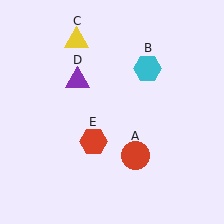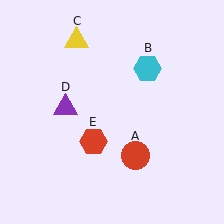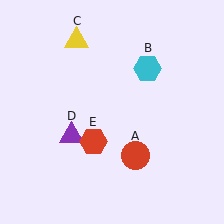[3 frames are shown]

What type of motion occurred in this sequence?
The purple triangle (object D) rotated counterclockwise around the center of the scene.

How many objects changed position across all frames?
1 object changed position: purple triangle (object D).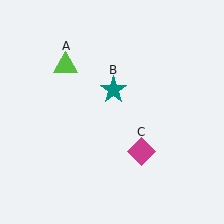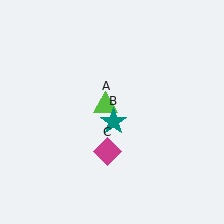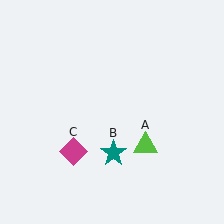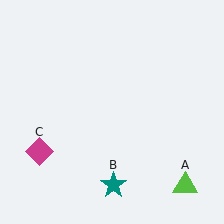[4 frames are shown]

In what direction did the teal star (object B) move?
The teal star (object B) moved down.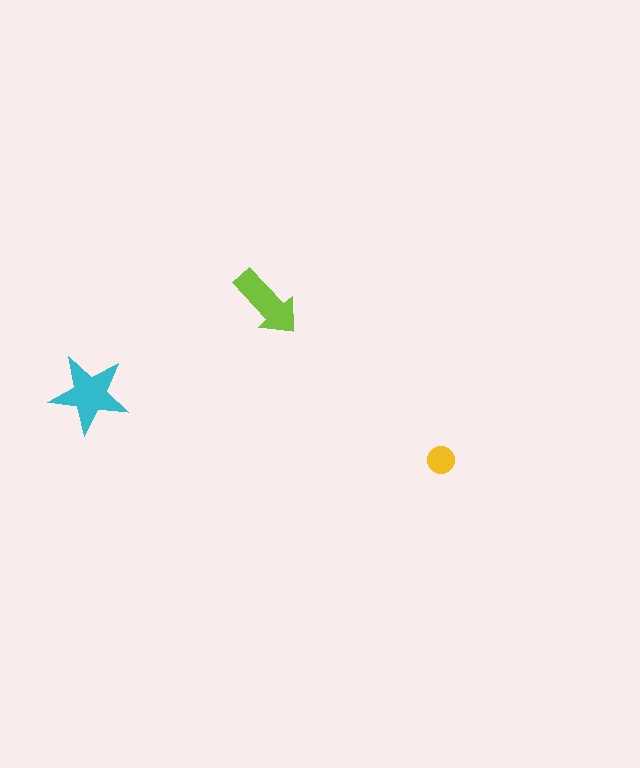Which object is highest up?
The lime arrow is topmost.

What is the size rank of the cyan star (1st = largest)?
1st.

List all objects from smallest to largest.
The yellow circle, the lime arrow, the cyan star.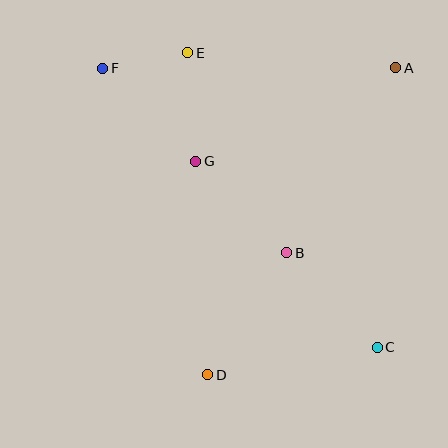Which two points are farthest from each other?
Points C and F are farthest from each other.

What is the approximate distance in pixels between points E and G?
The distance between E and G is approximately 109 pixels.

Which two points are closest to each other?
Points E and F are closest to each other.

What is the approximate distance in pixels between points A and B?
The distance between A and B is approximately 215 pixels.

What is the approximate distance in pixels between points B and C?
The distance between B and C is approximately 131 pixels.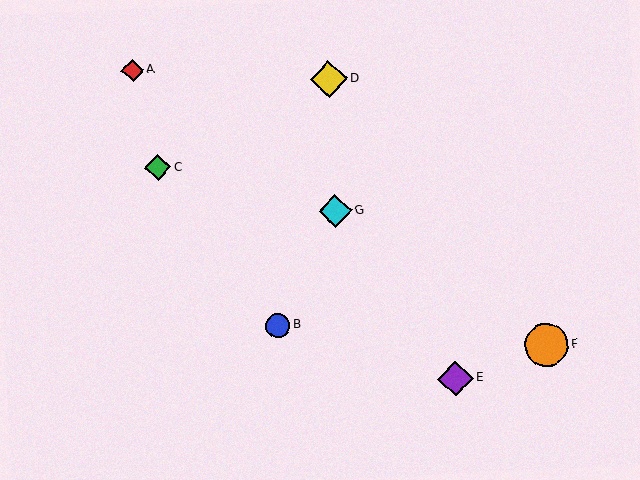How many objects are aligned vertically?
2 objects (D, G) are aligned vertically.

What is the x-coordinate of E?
Object E is at x≈455.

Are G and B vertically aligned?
No, G is at x≈335 and B is at x≈278.